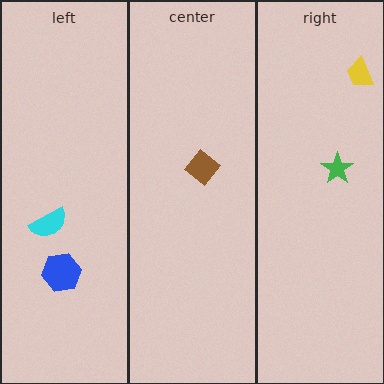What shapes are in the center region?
The brown diamond.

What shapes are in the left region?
The cyan semicircle, the blue hexagon.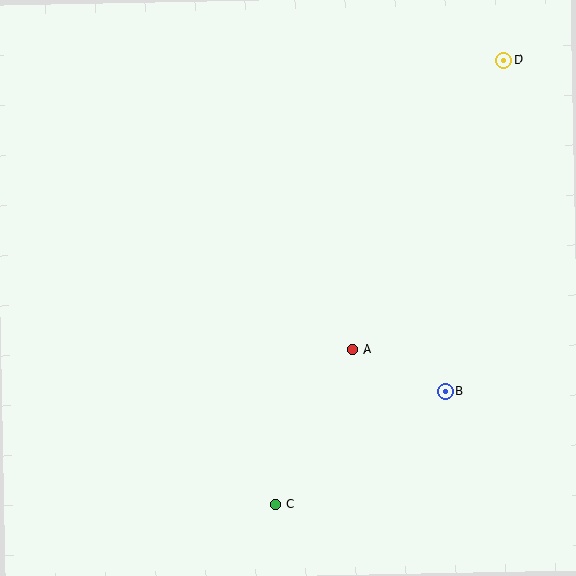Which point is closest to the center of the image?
Point A at (353, 349) is closest to the center.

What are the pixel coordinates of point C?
Point C is at (276, 505).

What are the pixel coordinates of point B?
Point B is at (445, 391).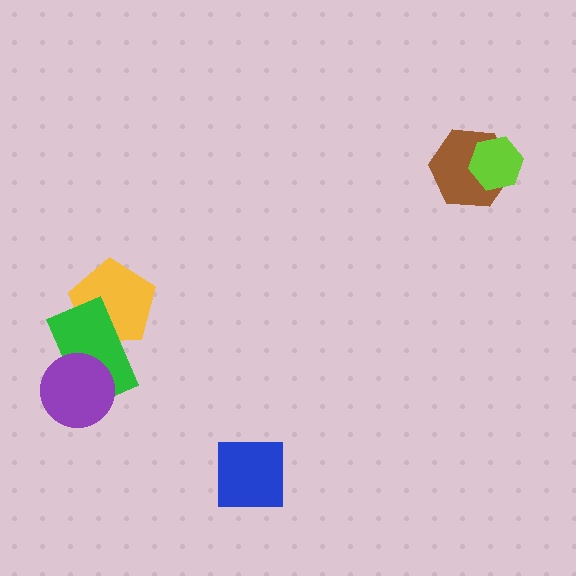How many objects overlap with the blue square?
0 objects overlap with the blue square.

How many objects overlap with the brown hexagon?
1 object overlaps with the brown hexagon.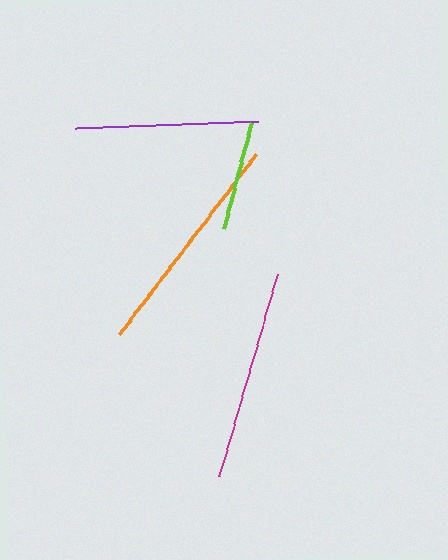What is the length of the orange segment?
The orange segment is approximately 227 pixels long.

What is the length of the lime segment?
The lime segment is approximately 110 pixels long.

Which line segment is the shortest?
The lime line is the shortest at approximately 110 pixels.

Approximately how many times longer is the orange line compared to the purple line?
The orange line is approximately 1.2 times the length of the purple line.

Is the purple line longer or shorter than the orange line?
The orange line is longer than the purple line.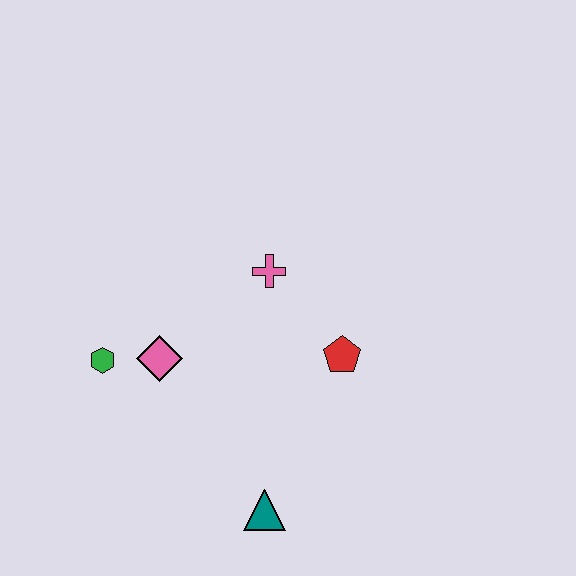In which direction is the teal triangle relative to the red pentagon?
The teal triangle is below the red pentagon.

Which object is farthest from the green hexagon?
The red pentagon is farthest from the green hexagon.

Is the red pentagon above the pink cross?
No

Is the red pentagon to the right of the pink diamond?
Yes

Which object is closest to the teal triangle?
The red pentagon is closest to the teal triangle.